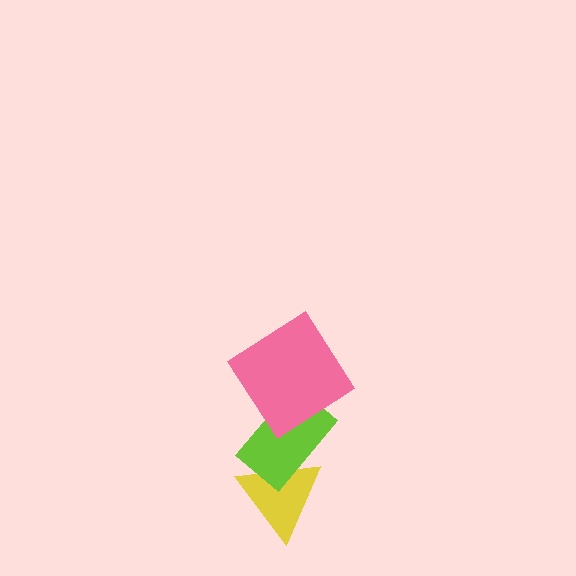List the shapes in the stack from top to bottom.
From top to bottom: the pink diamond, the lime rectangle, the yellow triangle.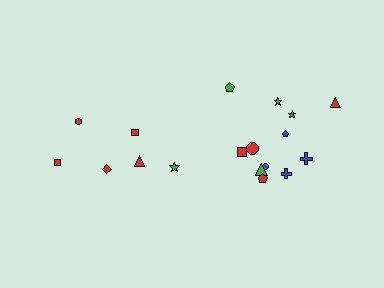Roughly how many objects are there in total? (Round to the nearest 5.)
Roughly 20 objects in total.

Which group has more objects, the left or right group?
The right group.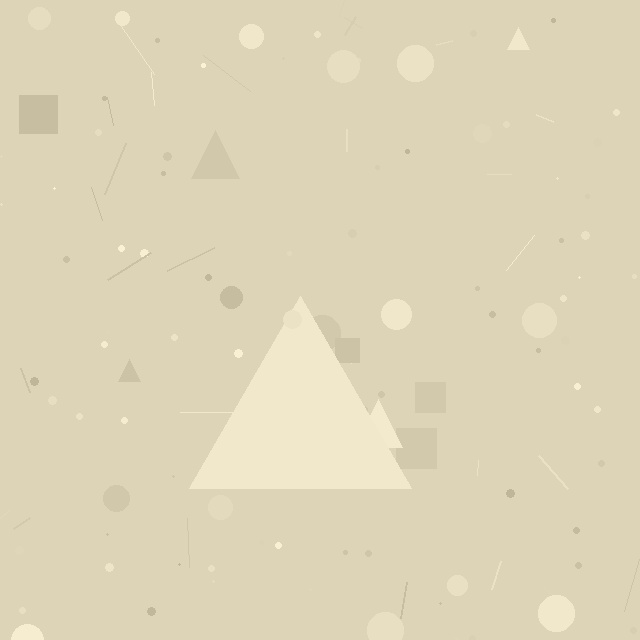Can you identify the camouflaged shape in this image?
The camouflaged shape is a triangle.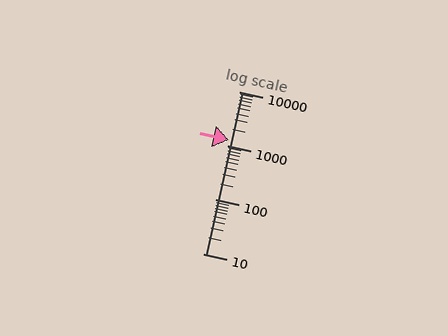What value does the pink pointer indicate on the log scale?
The pointer indicates approximately 1300.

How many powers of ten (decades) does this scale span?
The scale spans 3 decades, from 10 to 10000.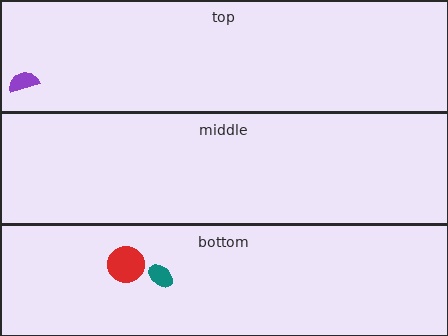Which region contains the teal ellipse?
The bottom region.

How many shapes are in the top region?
1.